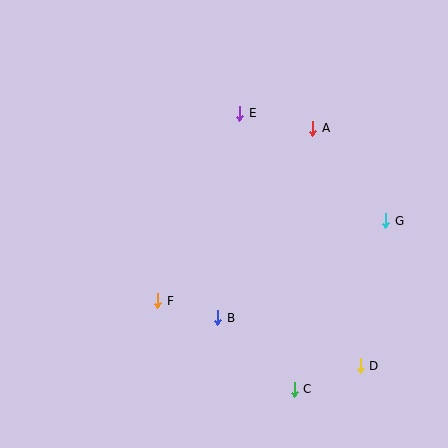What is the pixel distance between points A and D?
The distance between A and D is 242 pixels.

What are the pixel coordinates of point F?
Point F is at (158, 301).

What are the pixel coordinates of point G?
Point G is at (386, 221).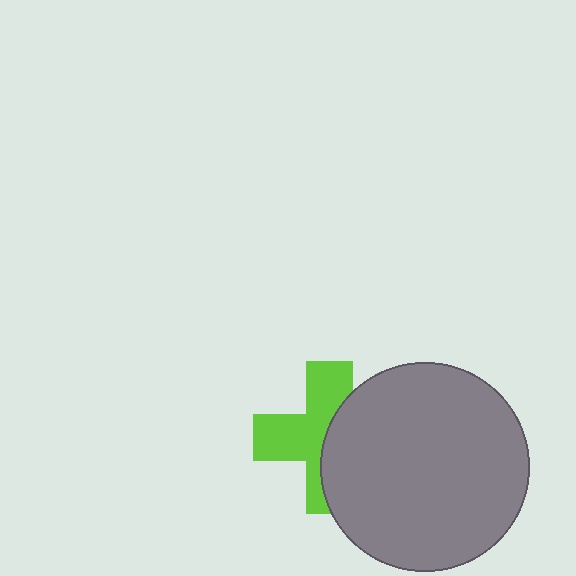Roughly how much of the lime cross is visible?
About half of it is visible (roughly 54%).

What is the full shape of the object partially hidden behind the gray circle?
The partially hidden object is a lime cross.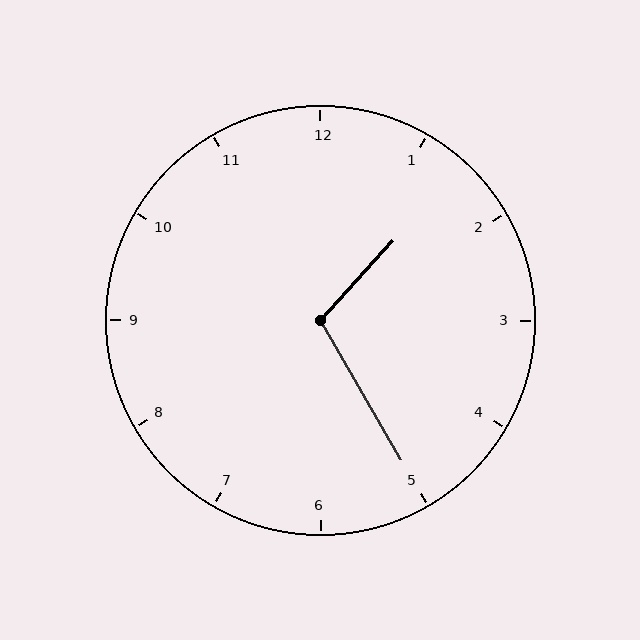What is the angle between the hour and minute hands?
Approximately 108 degrees.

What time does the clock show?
1:25.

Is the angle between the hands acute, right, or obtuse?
It is obtuse.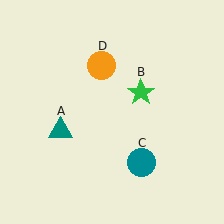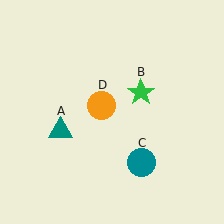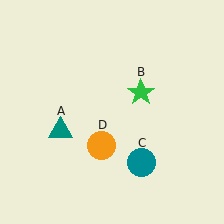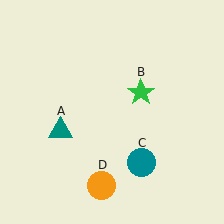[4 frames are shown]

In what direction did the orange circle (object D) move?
The orange circle (object D) moved down.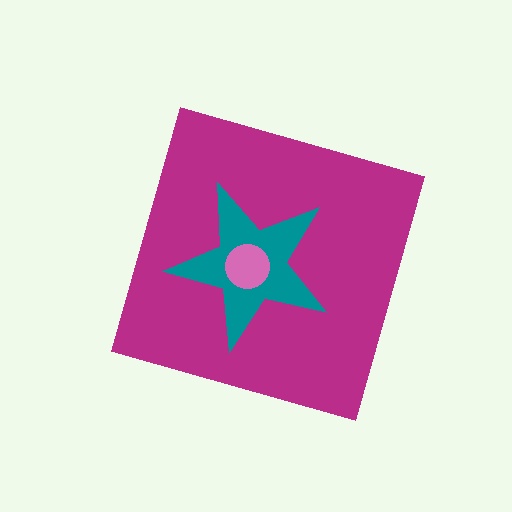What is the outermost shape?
The magenta diamond.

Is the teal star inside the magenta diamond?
Yes.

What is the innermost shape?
The pink circle.